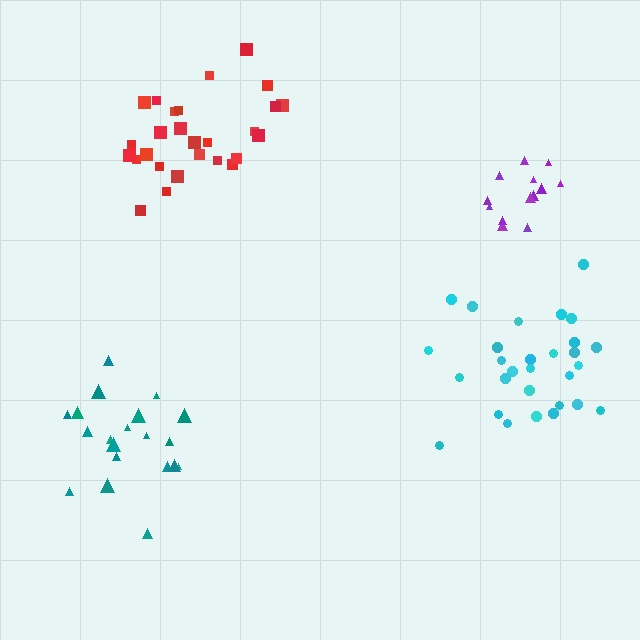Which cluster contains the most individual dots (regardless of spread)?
Cyan (29).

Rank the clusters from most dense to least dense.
red, purple, teal, cyan.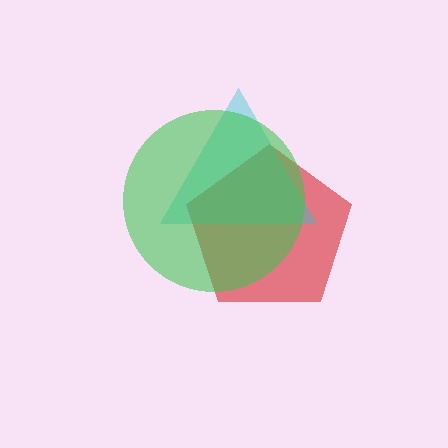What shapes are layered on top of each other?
The layered shapes are: a red pentagon, a cyan triangle, a green circle.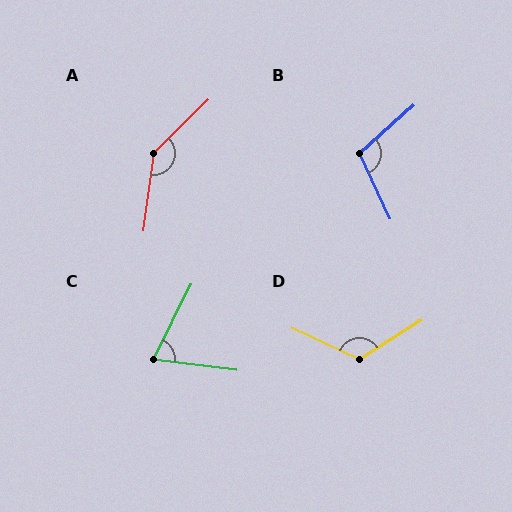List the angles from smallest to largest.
C (70°), B (106°), D (123°), A (142°).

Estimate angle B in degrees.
Approximately 106 degrees.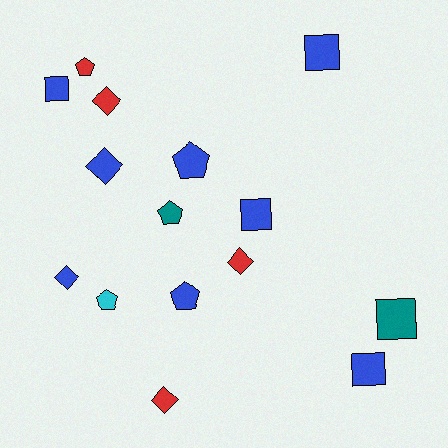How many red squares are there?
There are no red squares.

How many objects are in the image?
There are 15 objects.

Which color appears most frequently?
Blue, with 8 objects.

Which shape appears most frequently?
Pentagon, with 5 objects.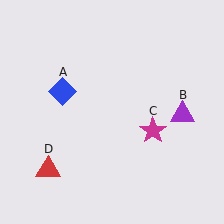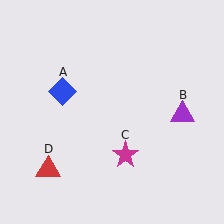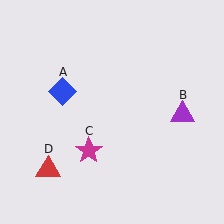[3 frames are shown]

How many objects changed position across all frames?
1 object changed position: magenta star (object C).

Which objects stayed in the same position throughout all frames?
Blue diamond (object A) and purple triangle (object B) and red triangle (object D) remained stationary.